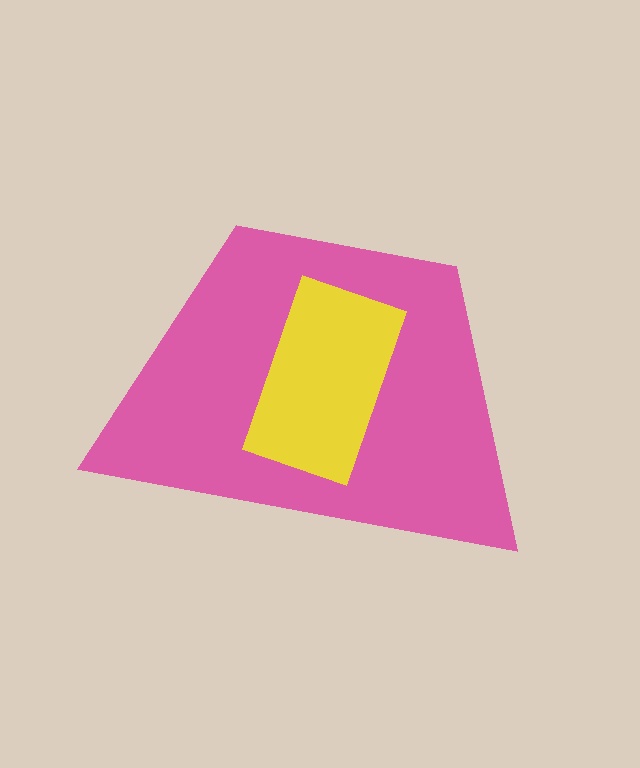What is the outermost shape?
The pink trapezoid.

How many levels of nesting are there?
2.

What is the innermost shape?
The yellow rectangle.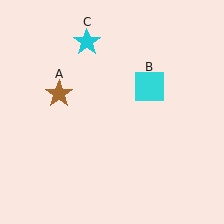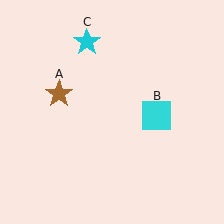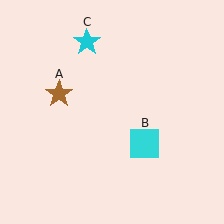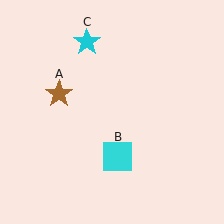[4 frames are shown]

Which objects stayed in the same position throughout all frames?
Brown star (object A) and cyan star (object C) remained stationary.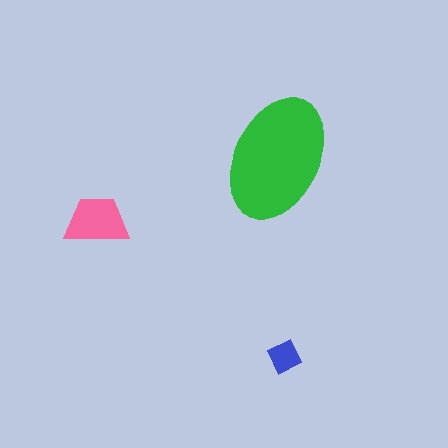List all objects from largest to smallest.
The green ellipse, the pink trapezoid, the blue diamond.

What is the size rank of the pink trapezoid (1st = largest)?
2nd.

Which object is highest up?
The green ellipse is topmost.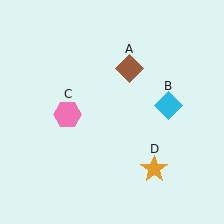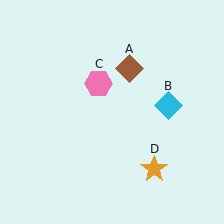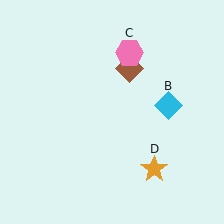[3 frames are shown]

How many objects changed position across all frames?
1 object changed position: pink hexagon (object C).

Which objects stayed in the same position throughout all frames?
Brown diamond (object A) and cyan diamond (object B) and orange star (object D) remained stationary.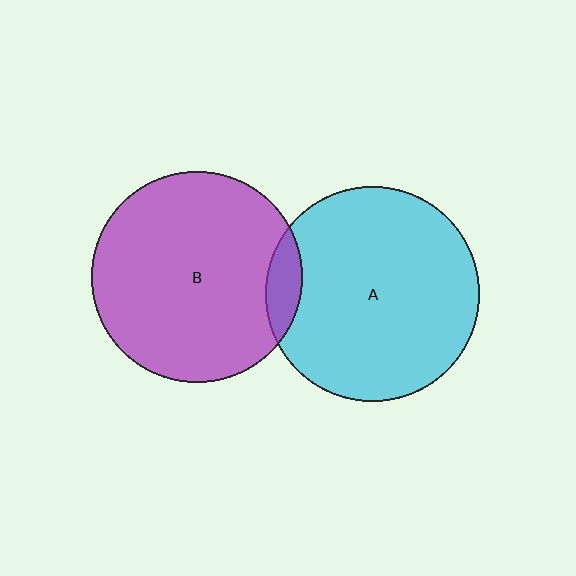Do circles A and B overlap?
Yes.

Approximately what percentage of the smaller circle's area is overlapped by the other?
Approximately 10%.